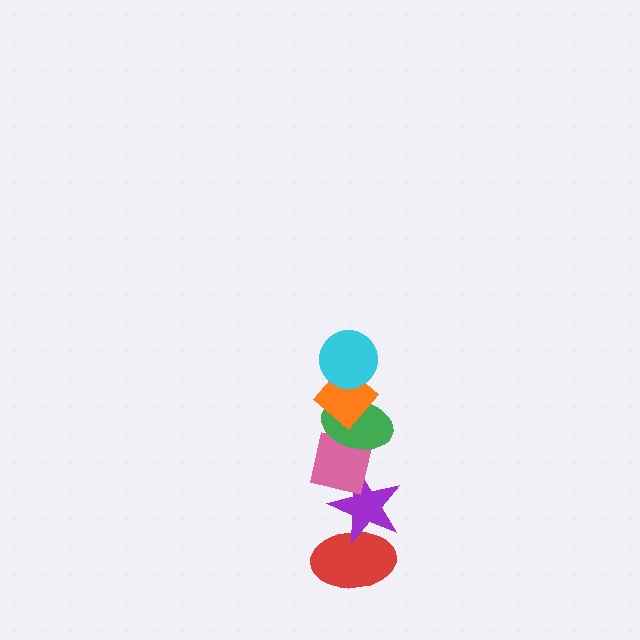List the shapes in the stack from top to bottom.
From top to bottom: the cyan circle, the orange diamond, the green ellipse, the pink square, the purple star, the red ellipse.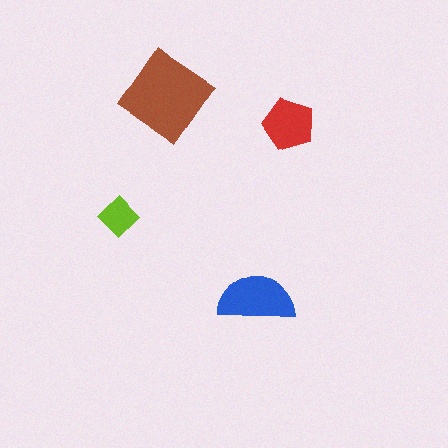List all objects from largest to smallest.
The brown diamond, the blue semicircle, the red pentagon, the lime diamond.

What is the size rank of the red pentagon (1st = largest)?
3rd.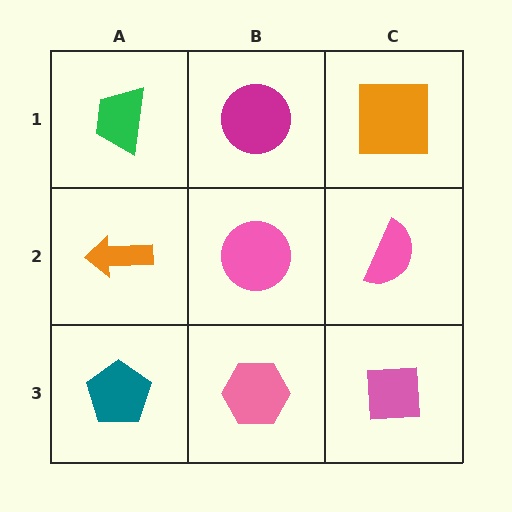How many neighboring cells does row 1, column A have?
2.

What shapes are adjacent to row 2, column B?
A magenta circle (row 1, column B), a pink hexagon (row 3, column B), an orange arrow (row 2, column A), a pink semicircle (row 2, column C).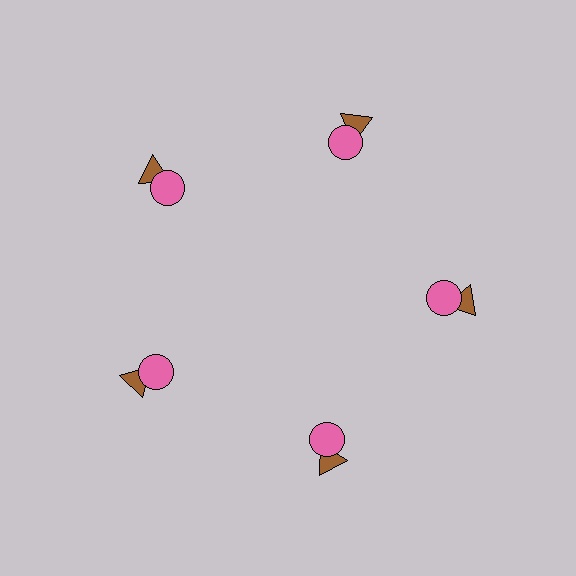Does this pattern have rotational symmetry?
Yes, this pattern has 5-fold rotational symmetry. It looks the same after rotating 72 degrees around the center.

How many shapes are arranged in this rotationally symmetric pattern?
There are 10 shapes, arranged in 5 groups of 2.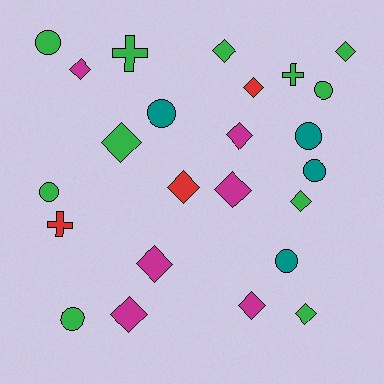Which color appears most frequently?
Green, with 11 objects.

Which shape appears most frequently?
Diamond, with 13 objects.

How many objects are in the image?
There are 24 objects.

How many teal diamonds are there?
There are no teal diamonds.